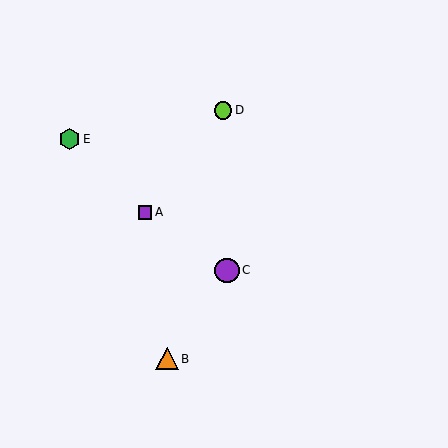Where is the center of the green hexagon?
The center of the green hexagon is at (69, 139).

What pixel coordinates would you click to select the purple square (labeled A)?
Click at (145, 212) to select the purple square A.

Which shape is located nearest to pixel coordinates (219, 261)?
The purple circle (labeled C) at (227, 270) is nearest to that location.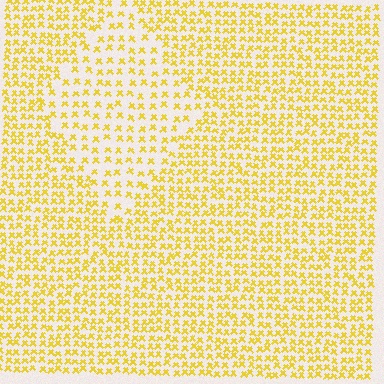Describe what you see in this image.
The image contains small yellow elements arranged at two different densities. A diamond-shaped region is visible where the elements are less densely packed than the surrounding area.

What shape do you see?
I see a diamond.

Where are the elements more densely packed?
The elements are more densely packed outside the diamond boundary.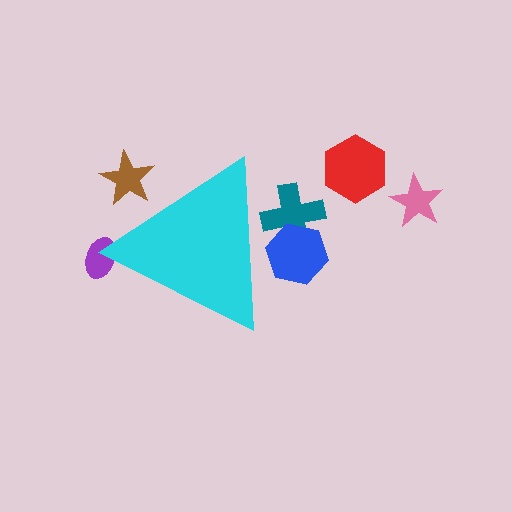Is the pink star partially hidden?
No, the pink star is fully visible.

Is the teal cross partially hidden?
Yes, the teal cross is partially hidden behind the cyan triangle.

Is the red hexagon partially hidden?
No, the red hexagon is fully visible.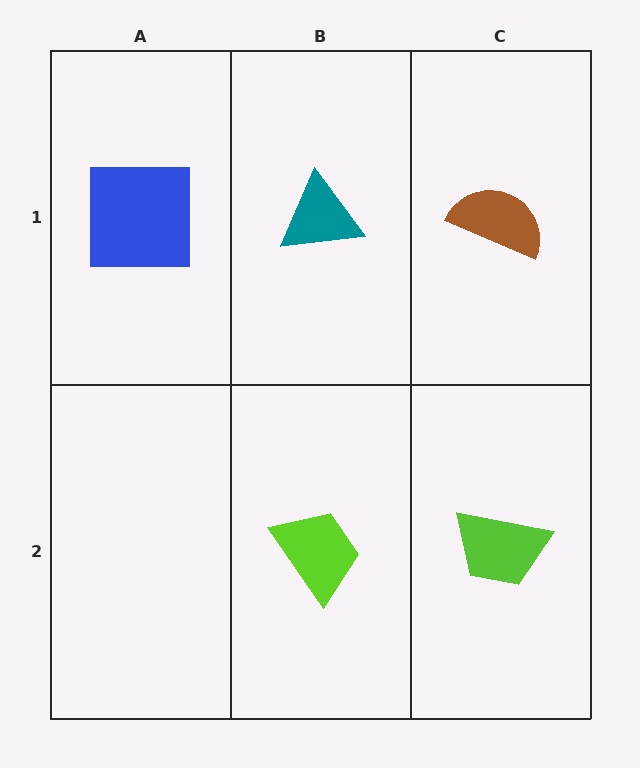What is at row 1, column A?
A blue square.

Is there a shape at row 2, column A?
No, that cell is empty.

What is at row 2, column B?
A lime trapezoid.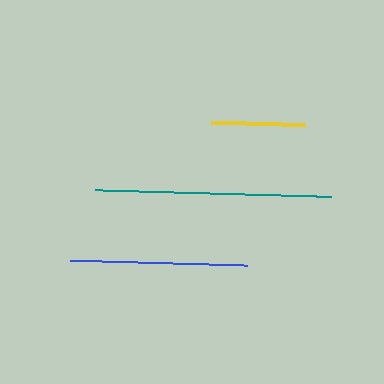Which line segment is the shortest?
The yellow line is the shortest at approximately 93 pixels.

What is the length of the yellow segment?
The yellow segment is approximately 93 pixels long.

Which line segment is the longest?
The teal line is the longest at approximately 236 pixels.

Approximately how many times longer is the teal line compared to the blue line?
The teal line is approximately 1.3 times the length of the blue line.